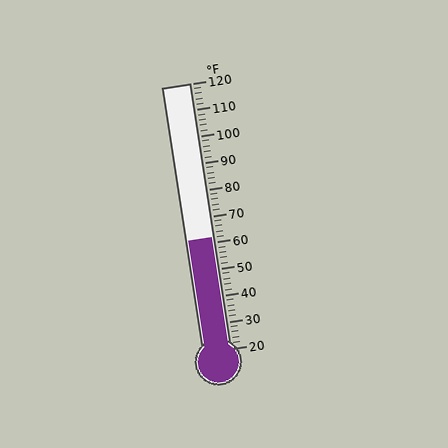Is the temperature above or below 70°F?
The temperature is below 70°F.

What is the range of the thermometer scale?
The thermometer scale ranges from 20°F to 120°F.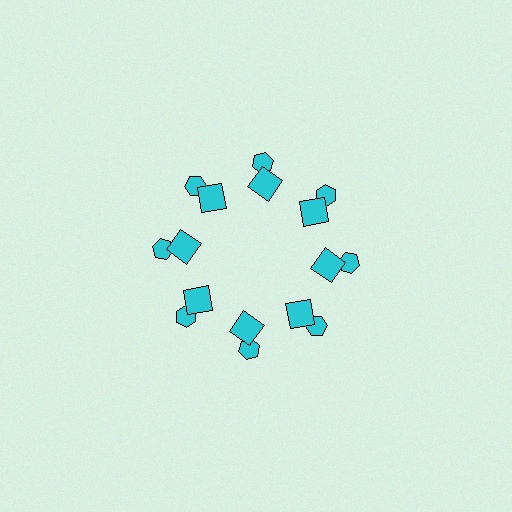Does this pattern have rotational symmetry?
Yes, this pattern has 8-fold rotational symmetry. It looks the same after rotating 45 degrees around the center.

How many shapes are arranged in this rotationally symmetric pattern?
There are 16 shapes, arranged in 8 groups of 2.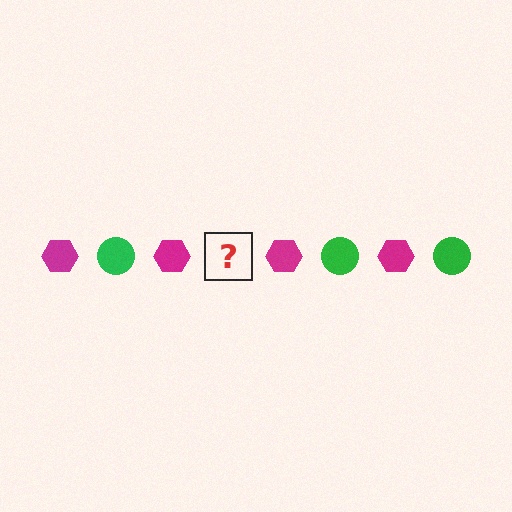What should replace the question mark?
The question mark should be replaced with a green circle.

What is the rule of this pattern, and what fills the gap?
The rule is that the pattern alternates between magenta hexagon and green circle. The gap should be filled with a green circle.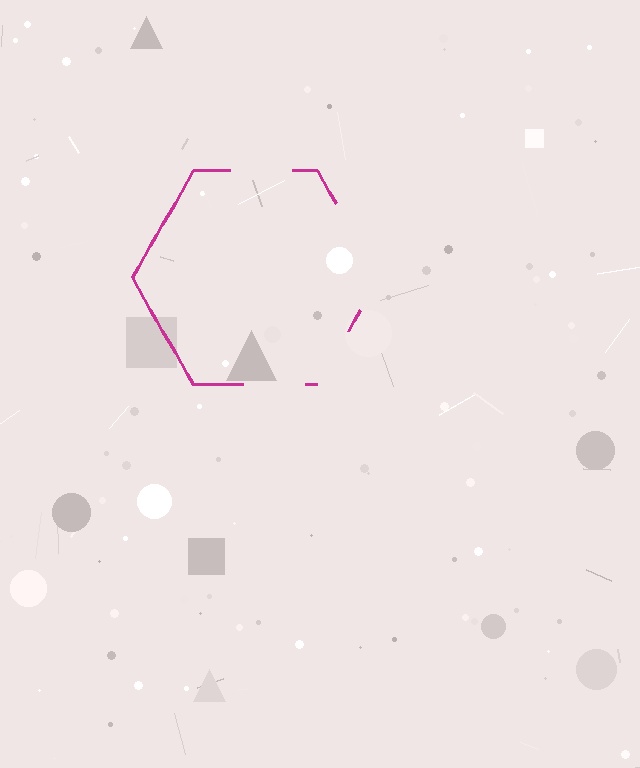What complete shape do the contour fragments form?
The contour fragments form a hexagon.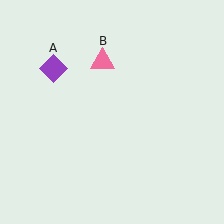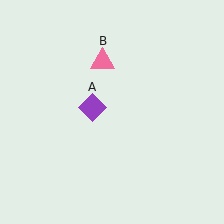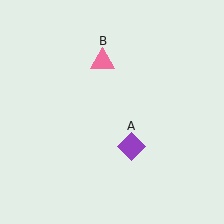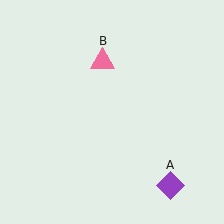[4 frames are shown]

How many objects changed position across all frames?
1 object changed position: purple diamond (object A).